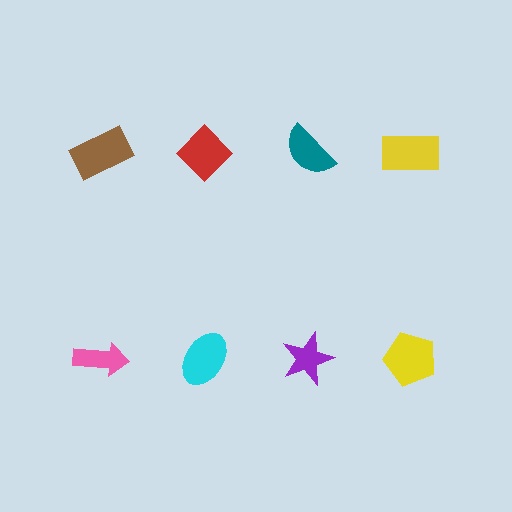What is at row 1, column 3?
A teal semicircle.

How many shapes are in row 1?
4 shapes.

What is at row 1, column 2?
A red diamond.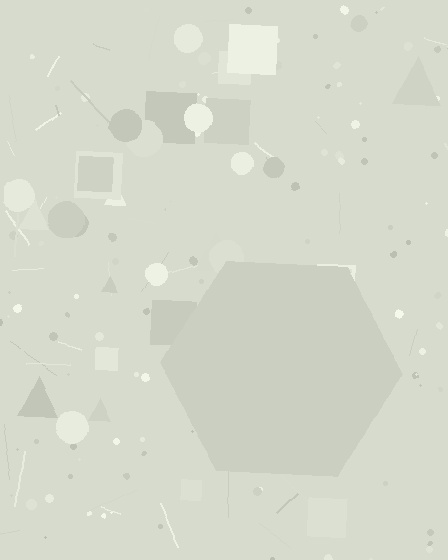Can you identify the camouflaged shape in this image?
The camouflaged shape is a hexagon.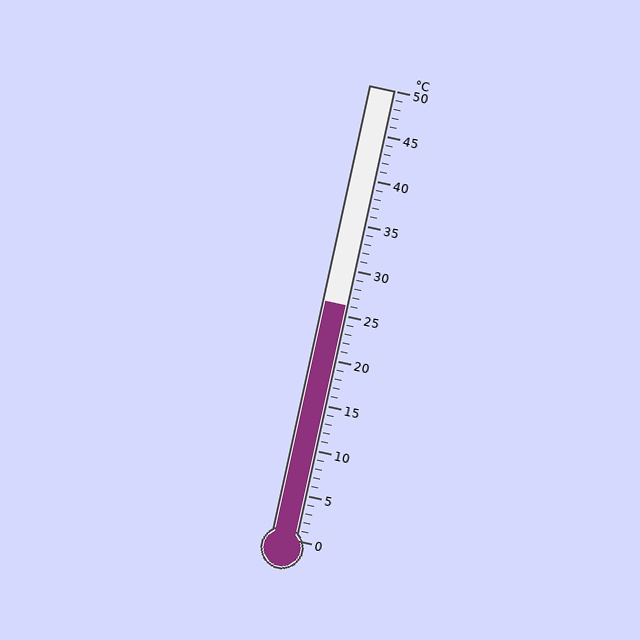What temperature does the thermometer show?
The thermometer shows approximately 26°C.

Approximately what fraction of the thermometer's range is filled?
The thermometer is filled to approximately 50% of its range.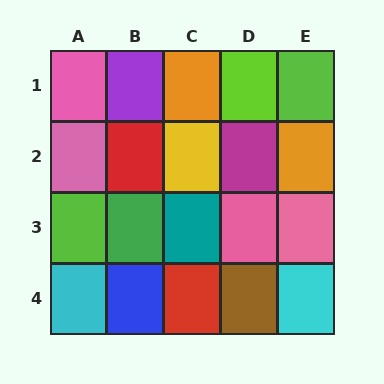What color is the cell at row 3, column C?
Teal.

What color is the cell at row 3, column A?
Lime.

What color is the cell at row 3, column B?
Green.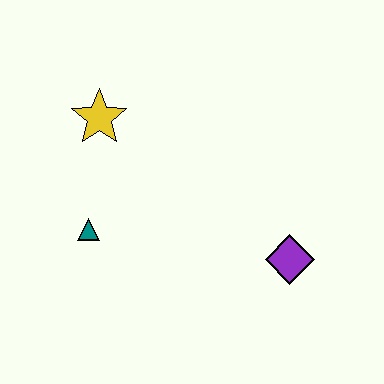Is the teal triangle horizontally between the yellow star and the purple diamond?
No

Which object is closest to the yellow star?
The teal triangle is closest to the yellow star.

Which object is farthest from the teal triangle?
The purple diamond is farthest from the teal triangle.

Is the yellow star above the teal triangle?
Yes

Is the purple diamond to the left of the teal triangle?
No